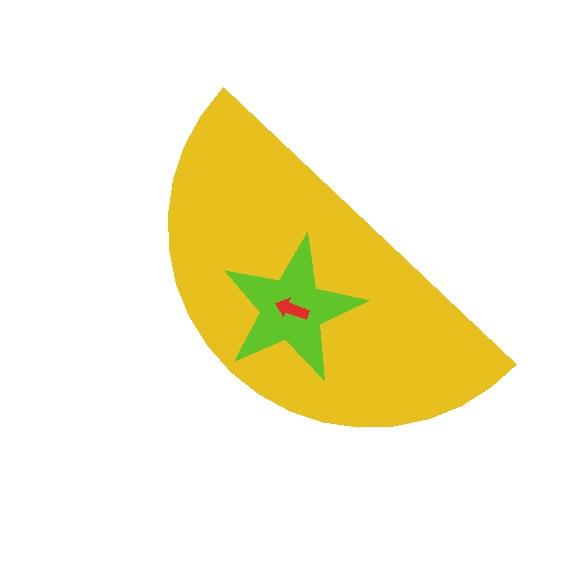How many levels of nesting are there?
3.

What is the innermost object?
The red arrow.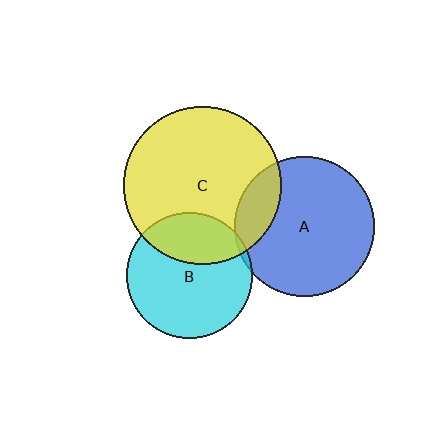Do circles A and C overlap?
Yes.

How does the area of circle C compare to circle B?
Approximately 1.6 times.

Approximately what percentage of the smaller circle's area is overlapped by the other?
Approximately 20%.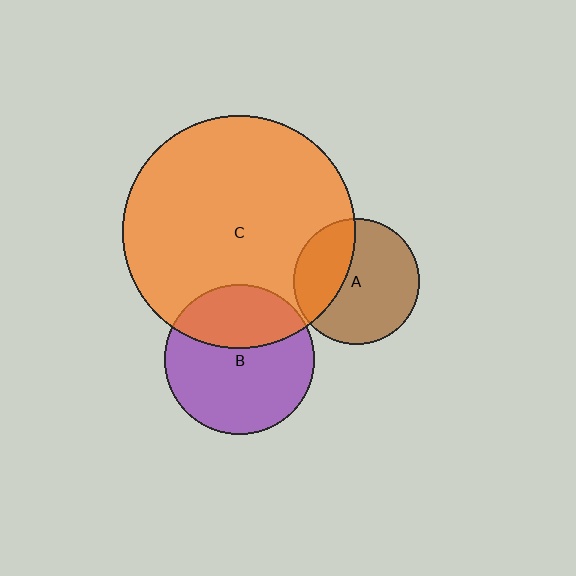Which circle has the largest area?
Circle C (orange).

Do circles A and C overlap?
Yes.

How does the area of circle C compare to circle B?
Approximately 2.4 times.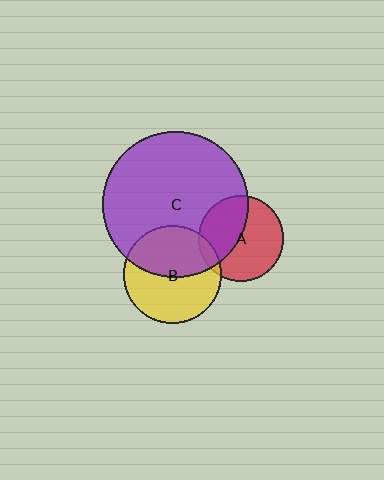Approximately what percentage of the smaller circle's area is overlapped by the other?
Approximately 45%.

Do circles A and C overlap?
Yes.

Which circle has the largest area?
Circle C (purple).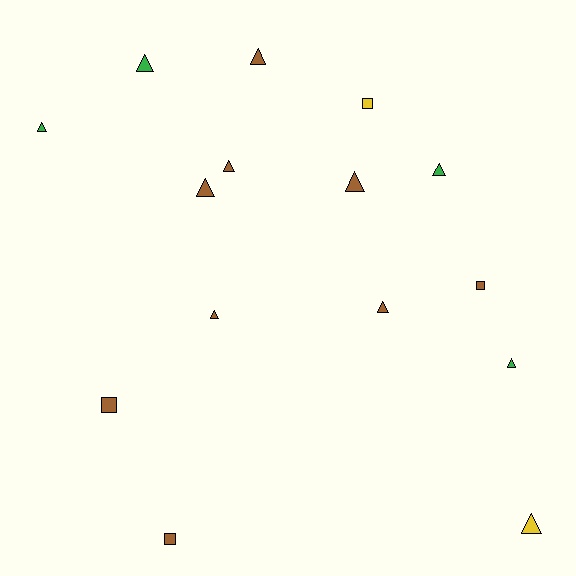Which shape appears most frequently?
Triangle, with 11 objects.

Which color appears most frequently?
Brown, with 9 objects.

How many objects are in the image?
There are 15 objects.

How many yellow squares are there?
There is 1 yellow square.